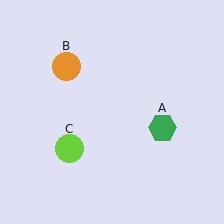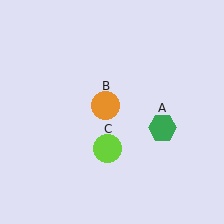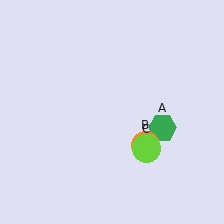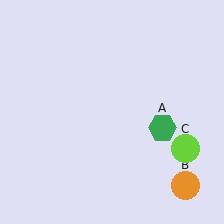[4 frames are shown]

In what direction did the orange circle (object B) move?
The orange circle (object B) moved down and to the right.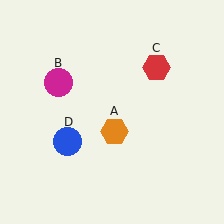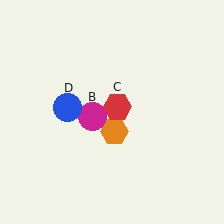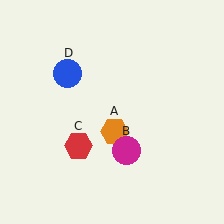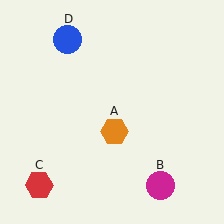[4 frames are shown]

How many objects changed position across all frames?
3 objects changed position: magenta circle (object B), red hexagon (object C), blue circle (object D).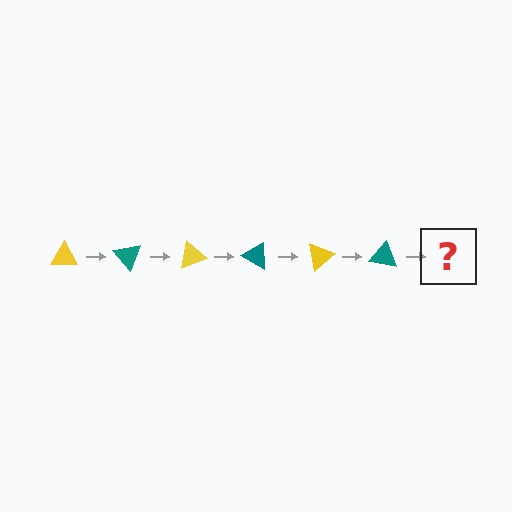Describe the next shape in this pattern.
It should be a yellow triangle, rotated 300 degrees from the start.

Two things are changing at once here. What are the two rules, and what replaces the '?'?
The two rules are that it rotates 50 degrees each step and the color cycles through yellow and teal. The '?' should be a yellow triangle, rotated 300 degrees from the start.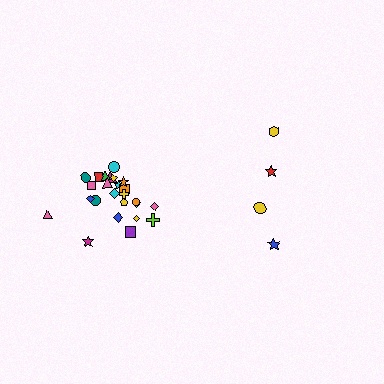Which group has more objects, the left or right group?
The left group.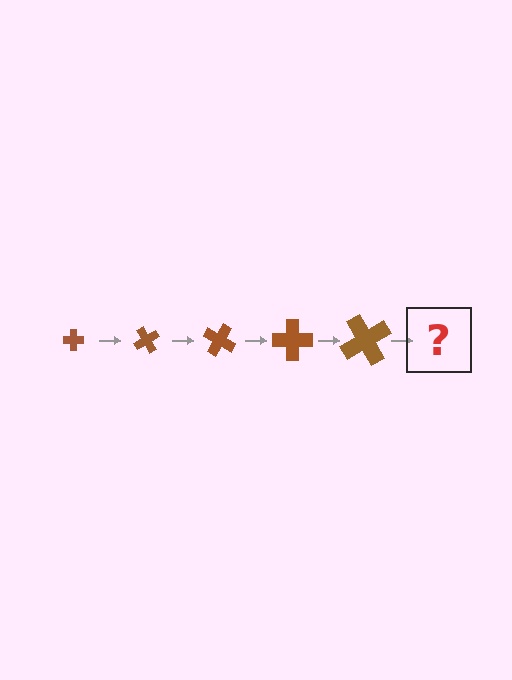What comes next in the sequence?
The next element should be a cross, larger than the previous one and rotated 300 degrees from the start.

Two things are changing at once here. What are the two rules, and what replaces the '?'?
The two rules are that the cross grows larger each step and it rotates 60 degrees each step. The '?' should be a cross, larger than the previous one and rotated 300 degrees from the start.